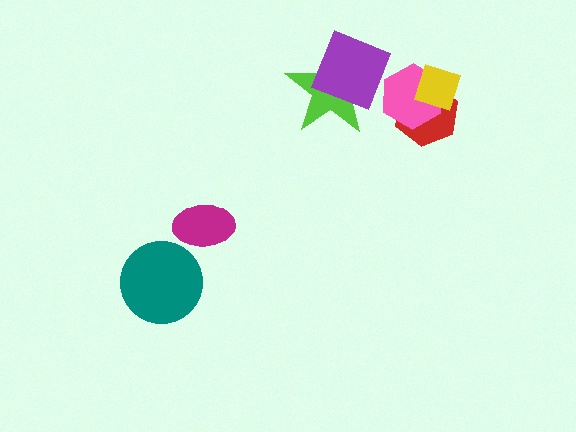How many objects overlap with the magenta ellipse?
0 objects overlap with the magenta ellipse.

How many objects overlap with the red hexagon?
2 objects overlap with the red hexagon.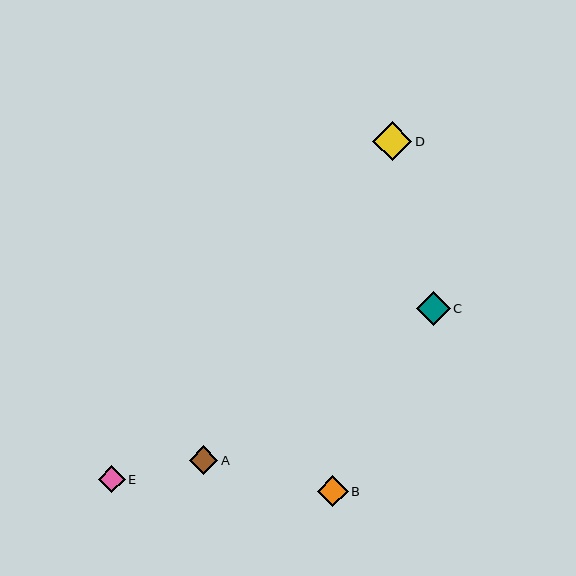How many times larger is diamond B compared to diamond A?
Diamond B is approximately 1.1 times the size of diamond A.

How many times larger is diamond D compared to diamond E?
Diamond D is approximately 1.4 times the size of diamond E.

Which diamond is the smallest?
Diamond E is the smallest with a size of approximately 27 pixels.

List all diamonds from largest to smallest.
From largest to smallest: D, C, B, A, E.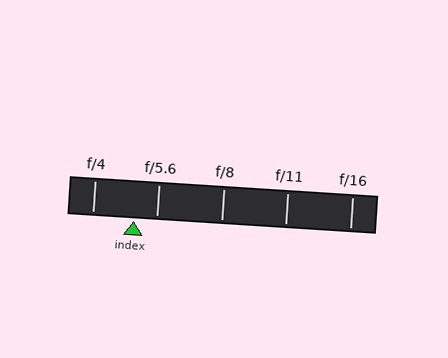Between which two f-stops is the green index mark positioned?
The index mark is between f/4 and f/5.6.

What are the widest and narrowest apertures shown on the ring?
The widest aperture shown is f/4 and the narrowest is f/16.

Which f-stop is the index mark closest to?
The index mark is closest to f/5.6.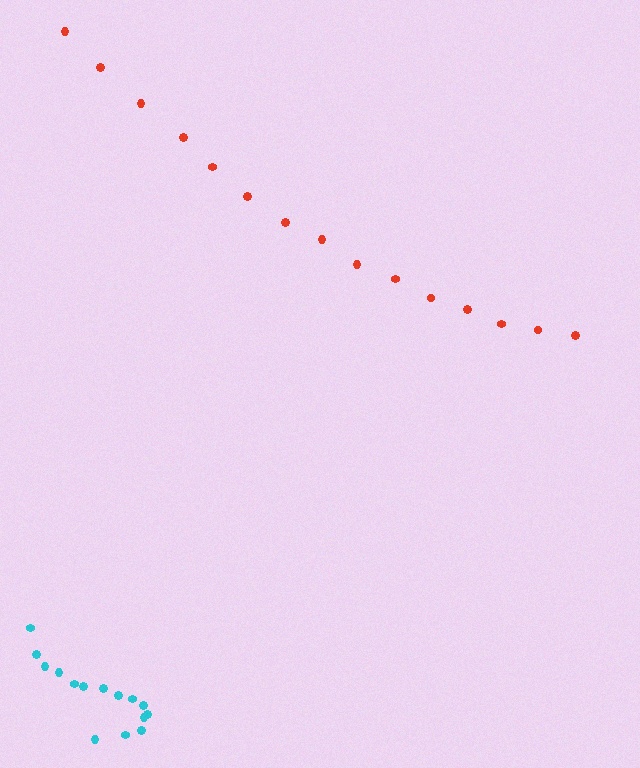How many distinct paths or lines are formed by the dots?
There are 2 distinct paths.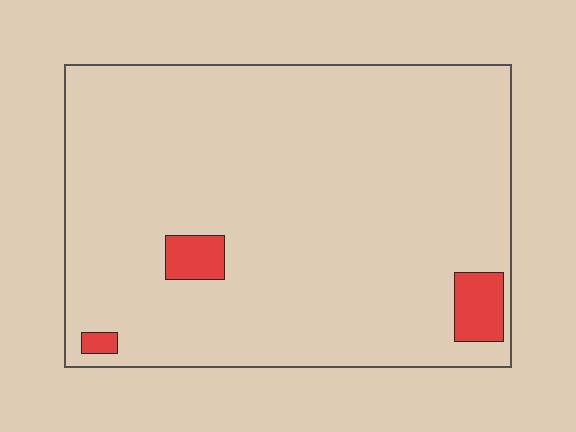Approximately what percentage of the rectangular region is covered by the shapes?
Approximately 5%.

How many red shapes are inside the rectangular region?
3.